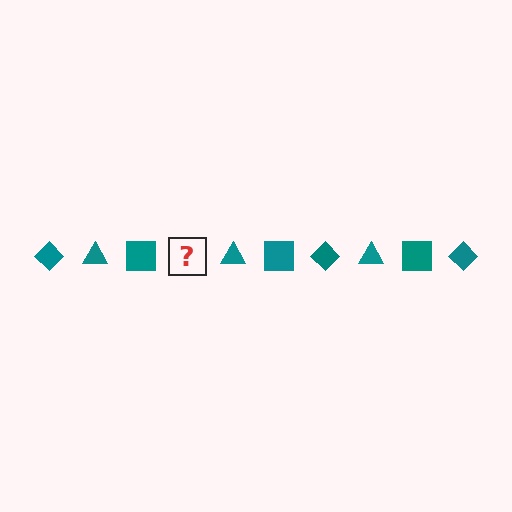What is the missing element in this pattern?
The missing element is a teal diamond.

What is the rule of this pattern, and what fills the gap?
The rule is that the pattern cycles through diamond, triangle, square shapes in teal. The gap should be filled with a teal diamond.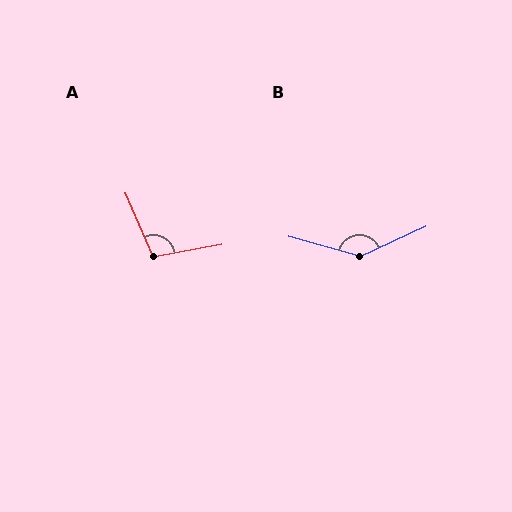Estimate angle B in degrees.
Approximately 140 degrees.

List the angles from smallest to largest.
A (103°), B (140°).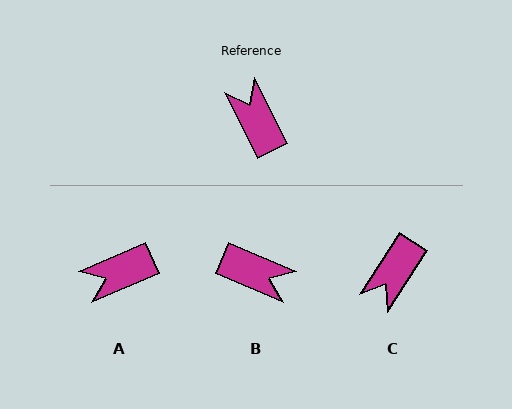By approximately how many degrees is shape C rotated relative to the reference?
Approximately 121 degrees counter-clockwise.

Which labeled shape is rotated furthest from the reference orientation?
B, about 140 degrees away.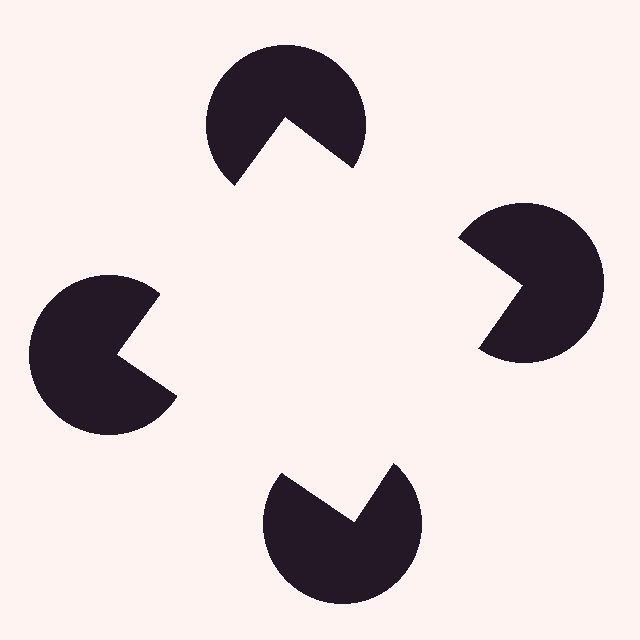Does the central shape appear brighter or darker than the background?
It typically appears slightly brighter than the background, even though no actual brightness change is drawn.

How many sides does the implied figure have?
4 sides.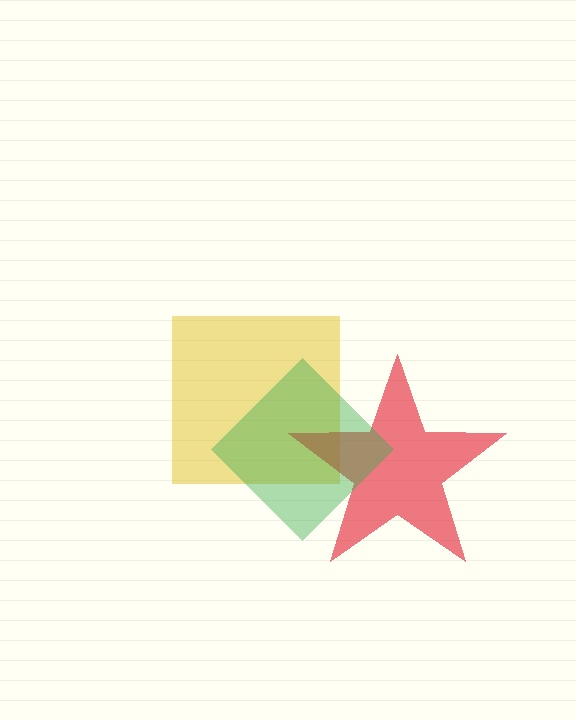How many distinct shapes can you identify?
There are 3 distinct shapes: a yellow square, a red star, a green diamond.